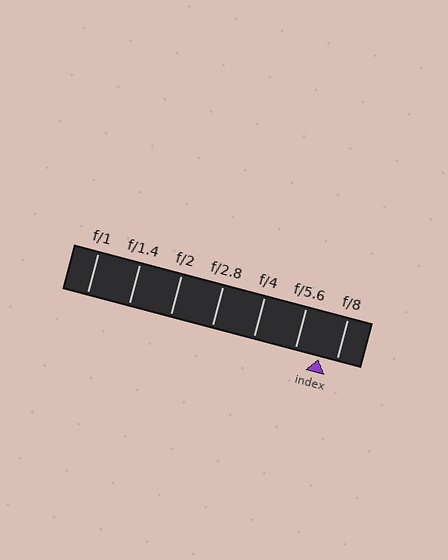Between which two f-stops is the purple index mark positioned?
The index mark is between f/5.6 and f/8.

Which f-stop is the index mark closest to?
The index mark is closest to f/8.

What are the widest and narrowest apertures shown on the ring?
The widest aperture shown is f/1 and the narrowest is f/8.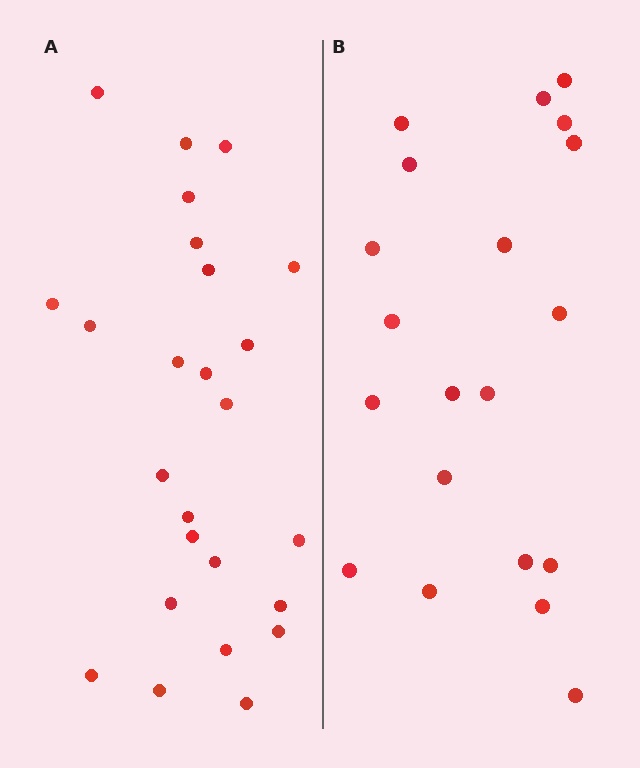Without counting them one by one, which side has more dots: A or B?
Region A (the left region) has more dots.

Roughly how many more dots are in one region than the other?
Region A has about 5 more dots than region B.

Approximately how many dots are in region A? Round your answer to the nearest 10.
About 20 dots. (The exact count is 25, which rounds to 20.)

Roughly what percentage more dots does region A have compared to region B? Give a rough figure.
About 25% more.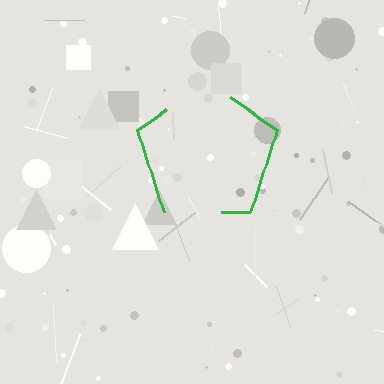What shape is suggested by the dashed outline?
The dashed outline suggests a pentagon.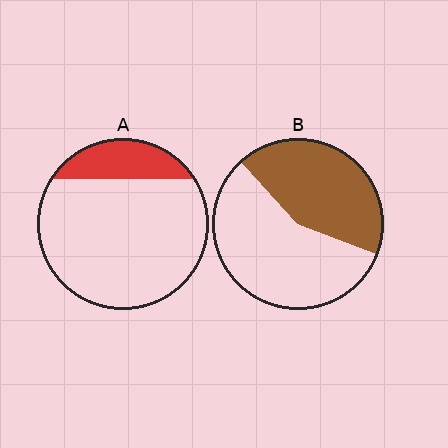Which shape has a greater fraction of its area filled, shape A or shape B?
Shape B.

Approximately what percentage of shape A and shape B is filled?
A is approximately 20% and B is approximately 45%.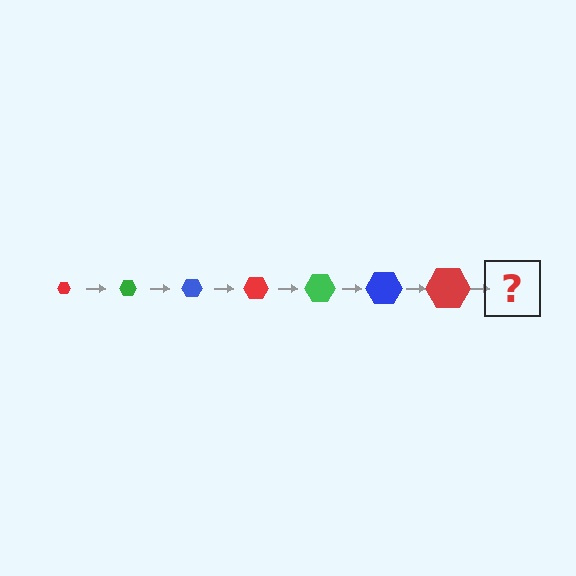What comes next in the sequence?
The next element should be a green hexagon, larger than the previous one.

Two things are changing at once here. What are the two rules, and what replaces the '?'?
The two rules are that the hexagon grows larger each step and the color cycles through red, green, and blue. The '?' should be a green hexagon, larger than the previous one.